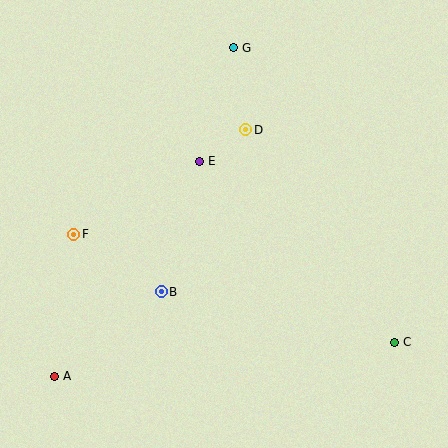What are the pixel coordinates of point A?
Point A is at (55, 376).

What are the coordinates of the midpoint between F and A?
The midpoint between F and A is at (64, 305).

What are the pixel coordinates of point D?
Point D is at (246, 130).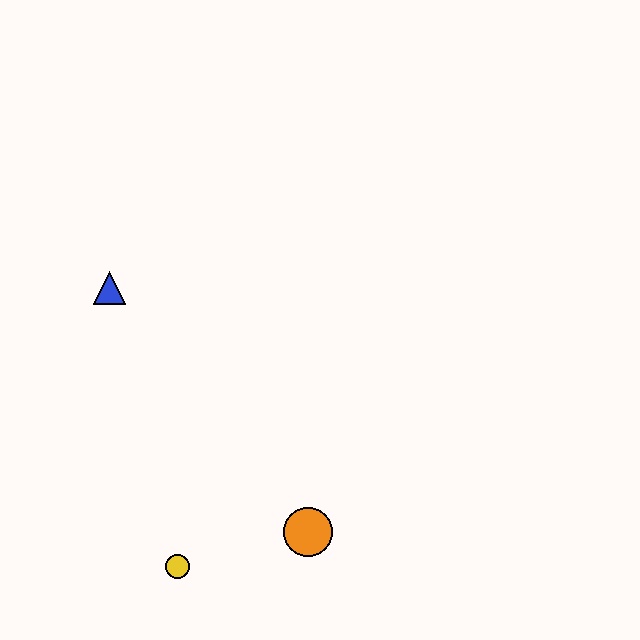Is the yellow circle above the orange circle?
No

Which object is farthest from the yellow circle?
The blue triangle is farthest from the yellow circle.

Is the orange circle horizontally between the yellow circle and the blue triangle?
No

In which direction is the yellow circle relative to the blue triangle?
The yellow circle is below the blue triangle.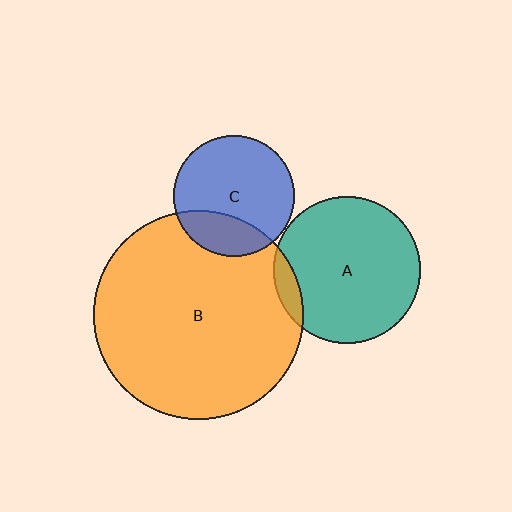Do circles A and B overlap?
Yes.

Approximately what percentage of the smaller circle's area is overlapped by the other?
Approximately 10%.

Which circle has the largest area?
Circle B (orange).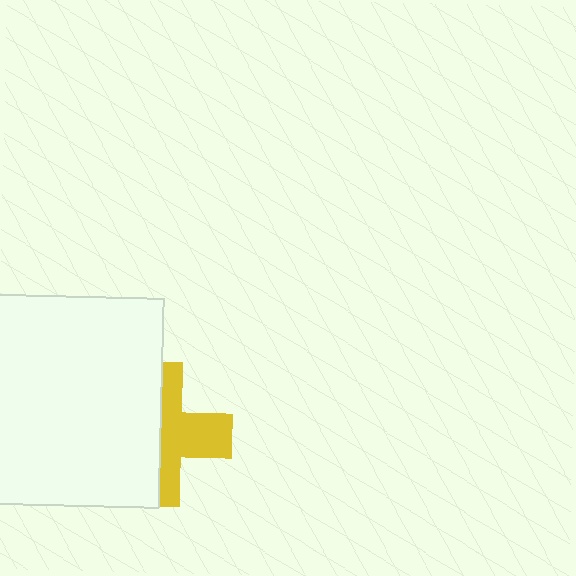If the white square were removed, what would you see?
You would see the complete yellow cross.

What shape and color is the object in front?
The object in front is a white square.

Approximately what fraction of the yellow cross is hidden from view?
Roughly 53% of the yellow cross is hidden behind the white square.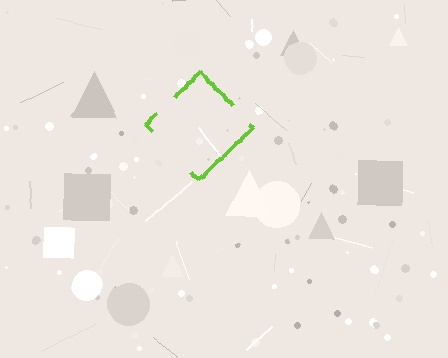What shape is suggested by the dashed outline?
The dashed outline suggests a diamond.